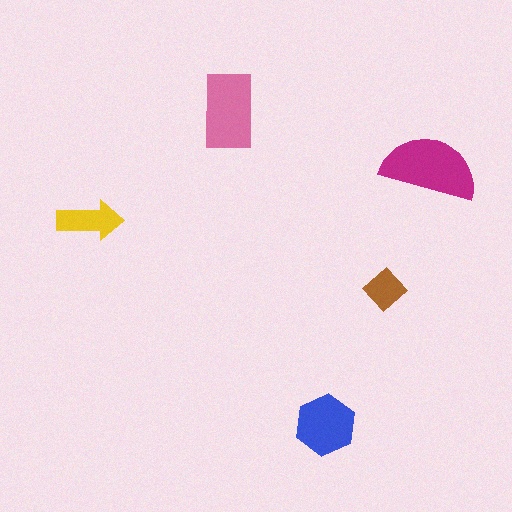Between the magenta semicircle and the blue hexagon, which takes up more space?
The magenta semicircle.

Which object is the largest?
The magenta semicircle.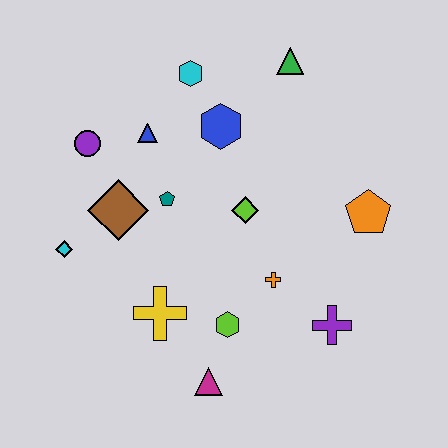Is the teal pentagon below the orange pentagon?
No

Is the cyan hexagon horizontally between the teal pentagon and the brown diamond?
No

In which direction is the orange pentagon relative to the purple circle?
The orange pentagon is to the right of the purple circle.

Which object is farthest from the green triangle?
The magenta triangle is farthest from the green triangle.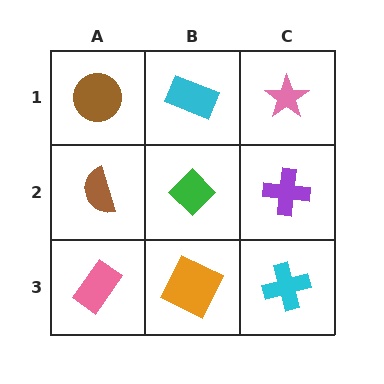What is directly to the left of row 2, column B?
A brown semicircle.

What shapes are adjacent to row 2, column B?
A cyan rectangle (row 1, column B), an orange square (row 3, column B), a brown semicircle (row 2, column A), a purple cross (row 2, column C).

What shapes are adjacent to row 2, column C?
A pink star (row 1, column C), a cyan cross (row 3, column C), a green diamond (row 2, column B).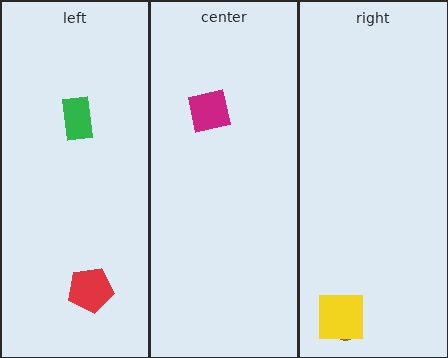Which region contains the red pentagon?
The left region.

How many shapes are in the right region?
2.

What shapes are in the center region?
The magenta square.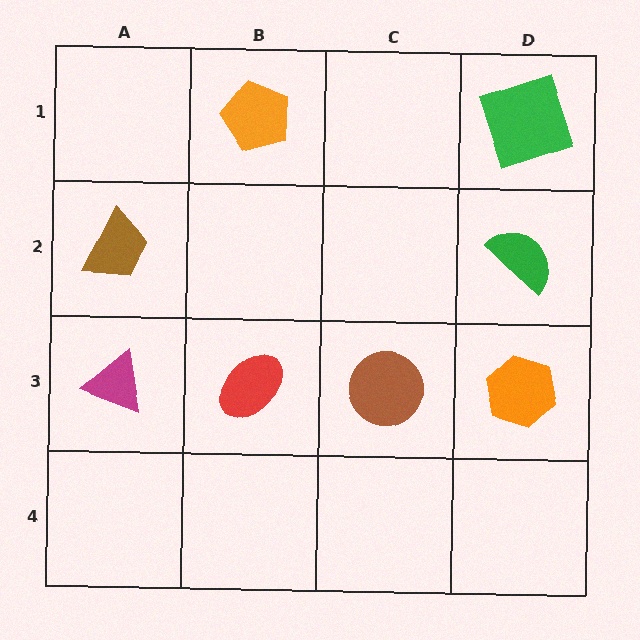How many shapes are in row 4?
0 shapes.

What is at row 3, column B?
A red ellipse.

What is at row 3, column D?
An orange hexagon.